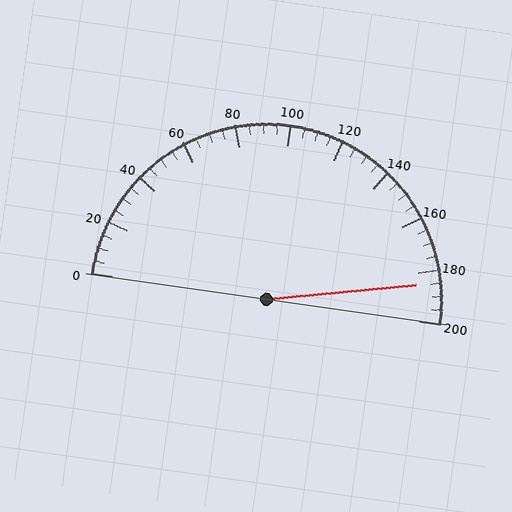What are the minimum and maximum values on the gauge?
The gauge ranges from 0 to 200.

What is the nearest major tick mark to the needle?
The nearest major tick mark is 180.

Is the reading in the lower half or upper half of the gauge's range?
The reading is in the upper half of the range (0 to 200).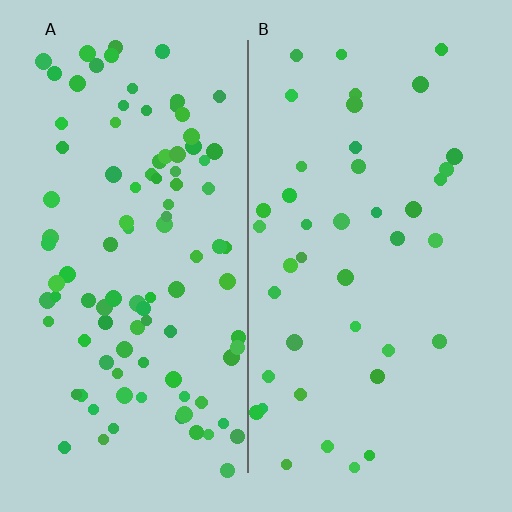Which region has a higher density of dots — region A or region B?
A (the left).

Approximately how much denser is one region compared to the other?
Approximately 2.4× — region A over region B.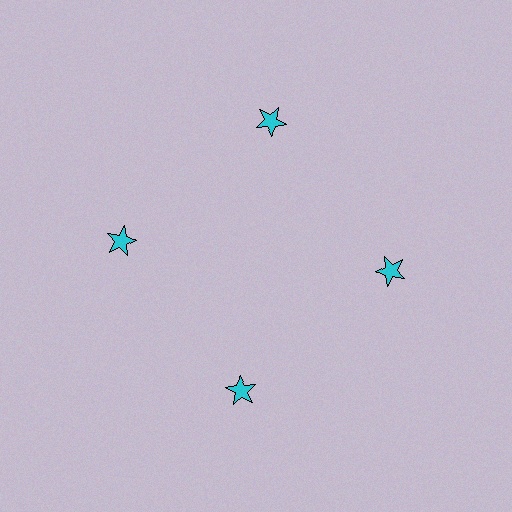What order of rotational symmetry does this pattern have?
This pattern has 4-fold rotational symmetry.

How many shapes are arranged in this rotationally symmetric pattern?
There are 4 shapes, arranged in 4 groups of 1.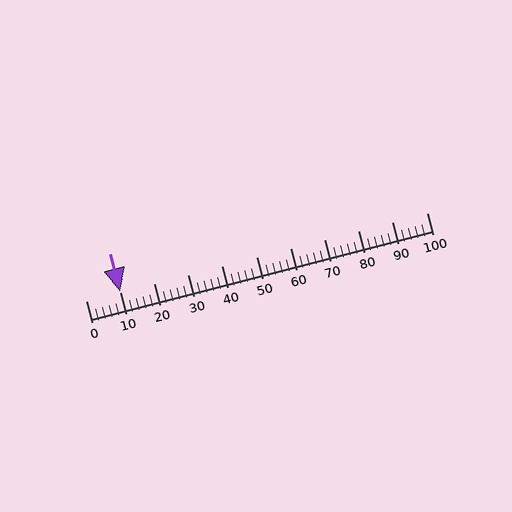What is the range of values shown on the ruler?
The ruler shows values from 0 to 100.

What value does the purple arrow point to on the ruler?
The purple arrow points to approximately 10.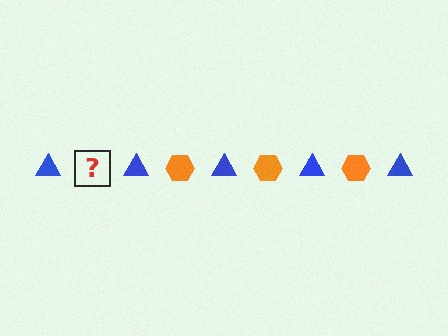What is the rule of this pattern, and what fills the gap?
The rule is that the pattern alternates between blue triangle and orange hexagon. The gap should be filled with an orange hexagon.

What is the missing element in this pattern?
The missing element is an orange hexagon.